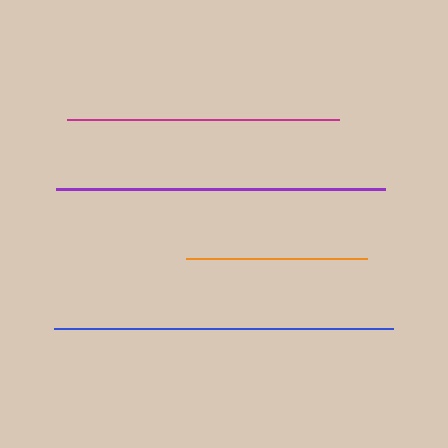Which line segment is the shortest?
The orange line is the shortest at approximately 182 pixels.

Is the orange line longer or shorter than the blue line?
The blue line is longer than the orange line.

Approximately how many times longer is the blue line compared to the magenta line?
The blue line is approximately 1.3 times the length of the magenta line.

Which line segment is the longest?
The blue line is the longest at approximately 340 pixels.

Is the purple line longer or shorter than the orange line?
The purple line is longer than the orange line.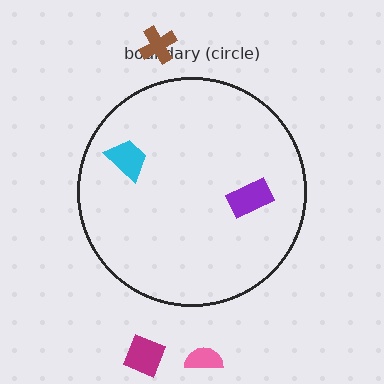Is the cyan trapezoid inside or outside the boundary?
Inside.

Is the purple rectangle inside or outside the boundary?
Inside.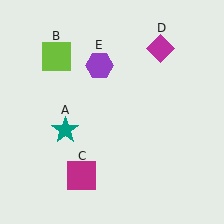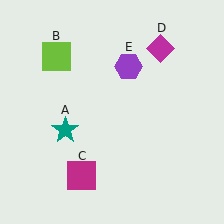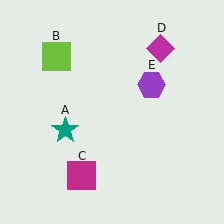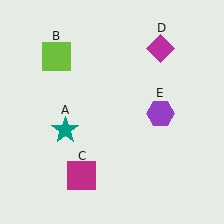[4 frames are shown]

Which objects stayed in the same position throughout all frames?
Teal star (object A) and lime square (object B) and magenta square (object C) and magenta diamond (object D) remained stationary.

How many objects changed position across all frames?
1 object changed position: purple hexagon (object E).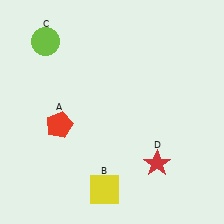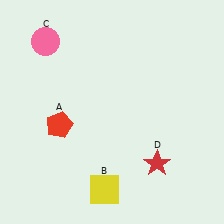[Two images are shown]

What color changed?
The circle (C) changed from lime in Image 1 to pink in Image 2.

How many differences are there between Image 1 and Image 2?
There is 1 difference between the two images.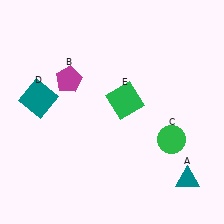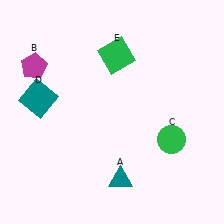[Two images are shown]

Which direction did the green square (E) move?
The green square (E) moved up.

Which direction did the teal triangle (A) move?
The teal triangle (A) moved left.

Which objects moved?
The objects that moved are: the teal triangle (A), the magenta pentagon (B), the green square (E).